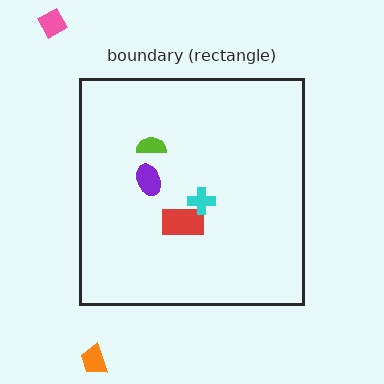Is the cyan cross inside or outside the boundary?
Inside.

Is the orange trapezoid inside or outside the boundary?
Outside.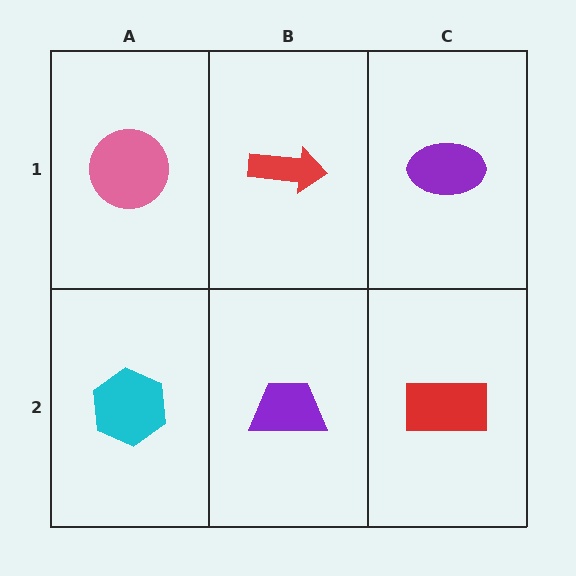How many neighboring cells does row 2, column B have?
3.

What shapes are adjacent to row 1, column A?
A cyan hexagon (row 2, column A), a red arrow (row 1, column B).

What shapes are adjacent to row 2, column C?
A purple ellipse (row 1, column C), a purple trapezoid (row 2, column B).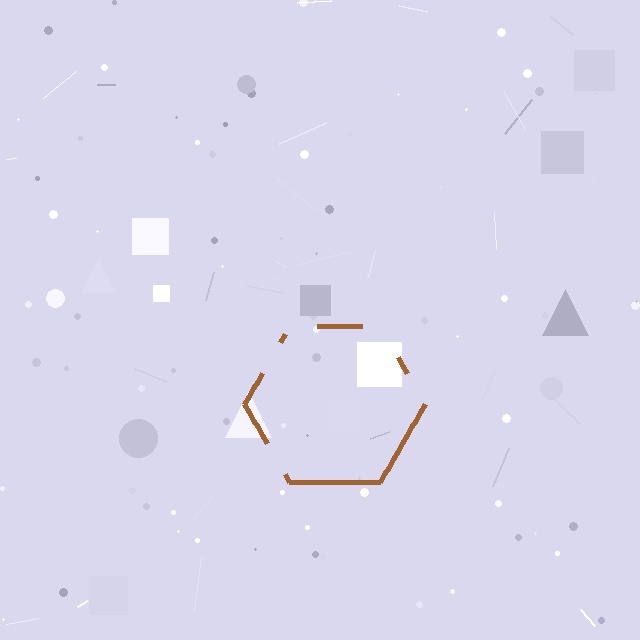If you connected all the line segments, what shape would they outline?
They would outline a hexagon.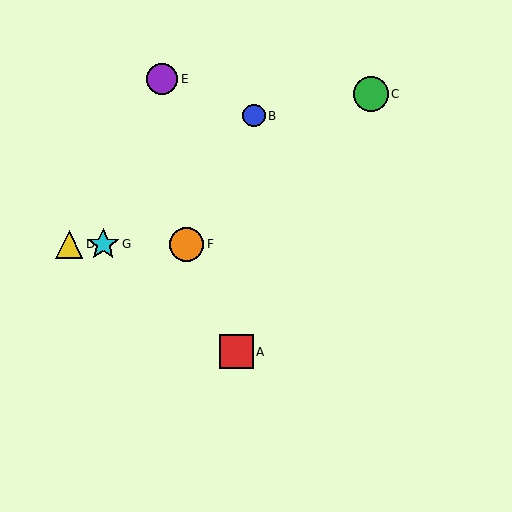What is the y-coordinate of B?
Object B is at y≈116.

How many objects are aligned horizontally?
3 objects (D, F, G) are aligned horizontally.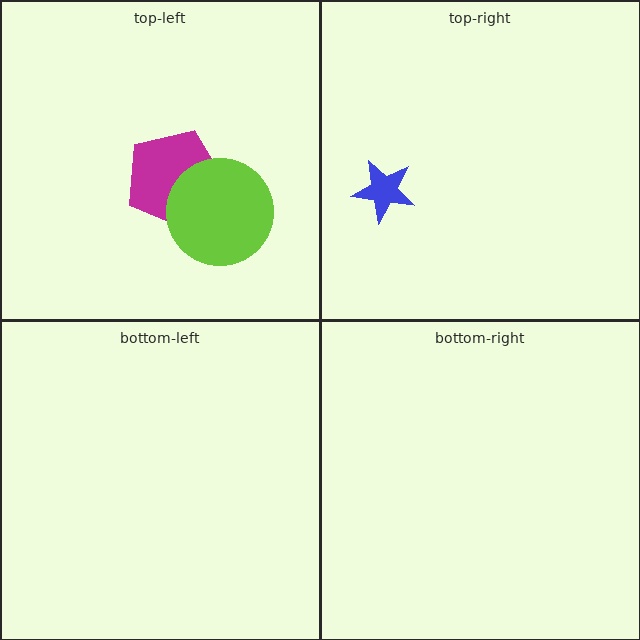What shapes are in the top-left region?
The magenta pentagon, the lime circle.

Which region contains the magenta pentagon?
The top-left region.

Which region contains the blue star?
The top-right region.